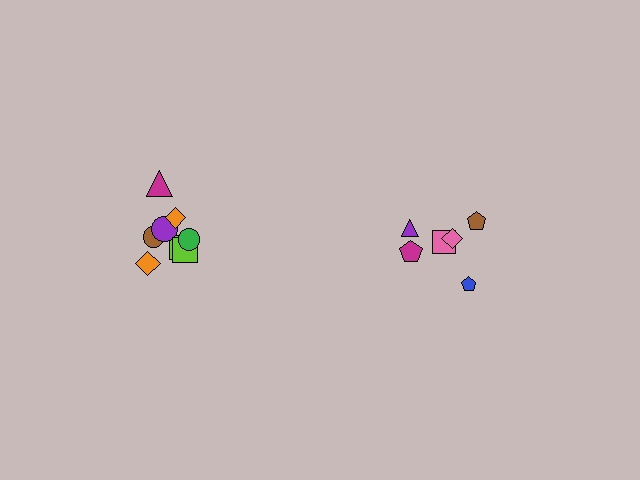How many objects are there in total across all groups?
There are 14 objects.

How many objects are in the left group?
There are 8 objects.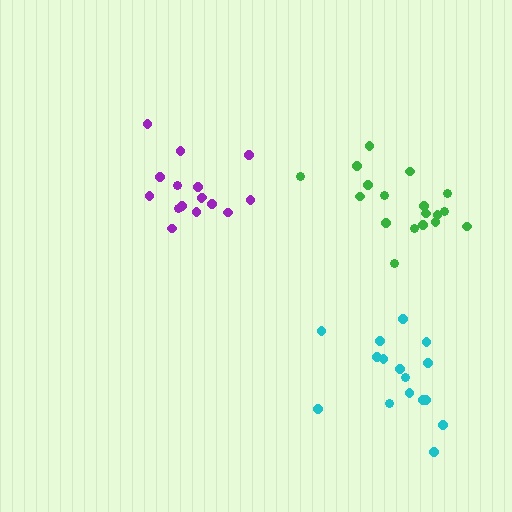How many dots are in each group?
Group 1: 16 dots, Group 2: 16 dots, Group 3: 18 dots (50 total).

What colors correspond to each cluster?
The clusters are colored: cyan, purple, green.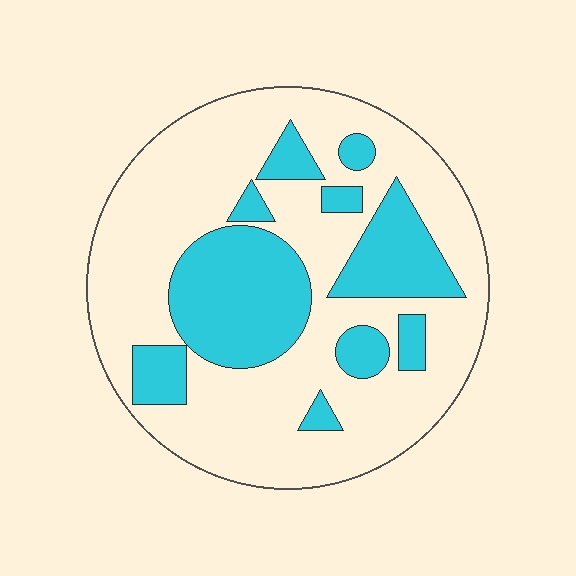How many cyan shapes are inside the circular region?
10.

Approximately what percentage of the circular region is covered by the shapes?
Approximately 30%.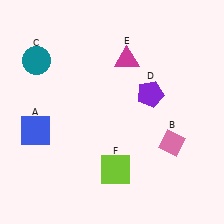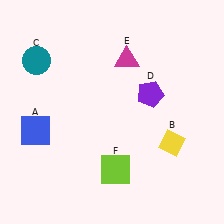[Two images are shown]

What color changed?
The diamond (B) changed from pink in Image 1 to yellow in Image 2.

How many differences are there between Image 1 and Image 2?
There is 1 difference between the two images.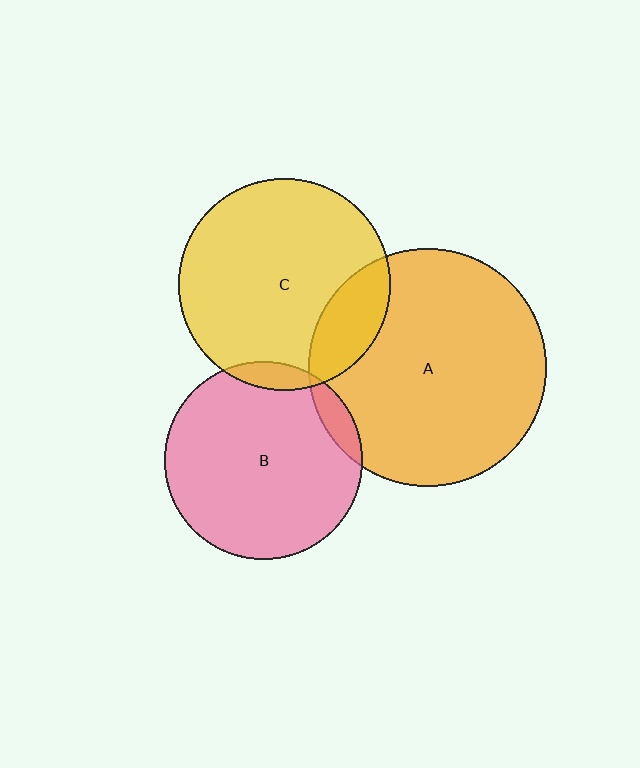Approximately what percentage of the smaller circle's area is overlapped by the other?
Approximately 20%.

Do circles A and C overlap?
Yes.